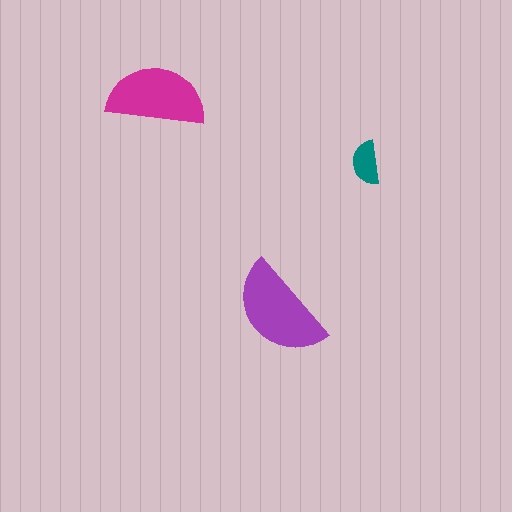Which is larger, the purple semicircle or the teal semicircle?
The purple one.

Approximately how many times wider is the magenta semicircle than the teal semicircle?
About 2 times wider.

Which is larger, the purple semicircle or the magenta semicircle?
The purple one.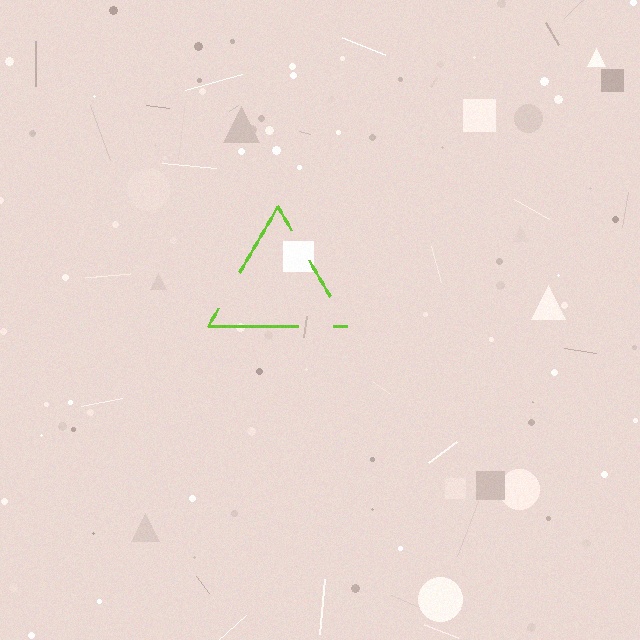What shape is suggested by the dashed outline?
The dashed outline suggests a triangle.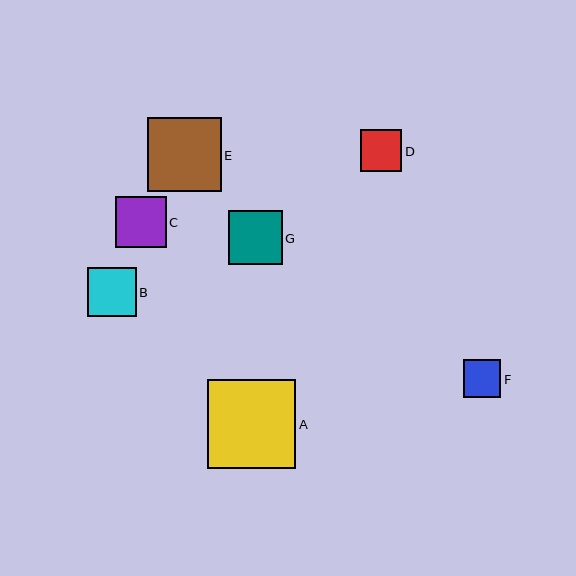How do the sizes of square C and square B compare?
Square C and square B are approximately the same size.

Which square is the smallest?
Square F is the smallest with a size of approximately 37 pixels.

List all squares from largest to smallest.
From largest to smallest: A, E, G, C, B, D, F.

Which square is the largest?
Square A is the largest with a size of approximately 89 pixels.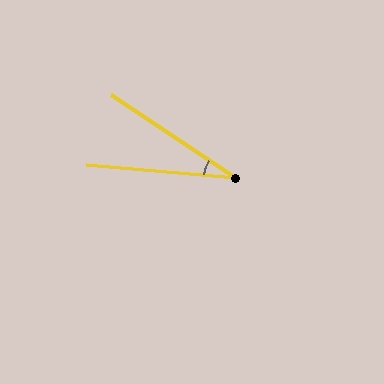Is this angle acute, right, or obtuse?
It is acute.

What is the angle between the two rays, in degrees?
Approximately 29 degrees.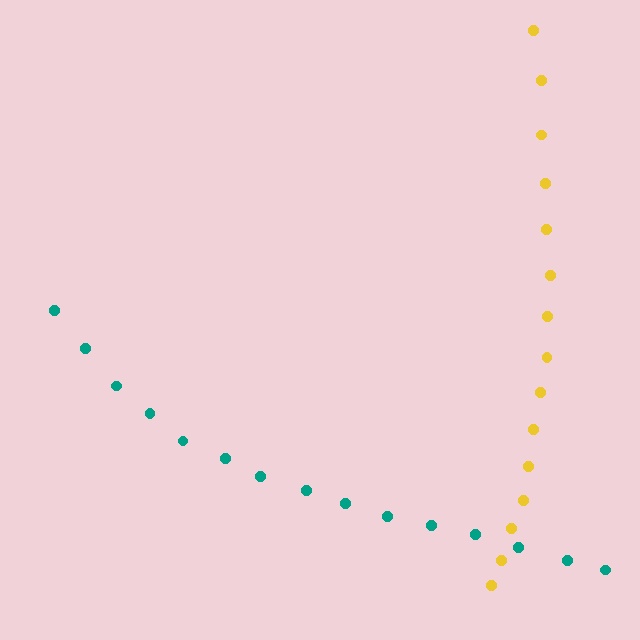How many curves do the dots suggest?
There are 2 distinct paths.